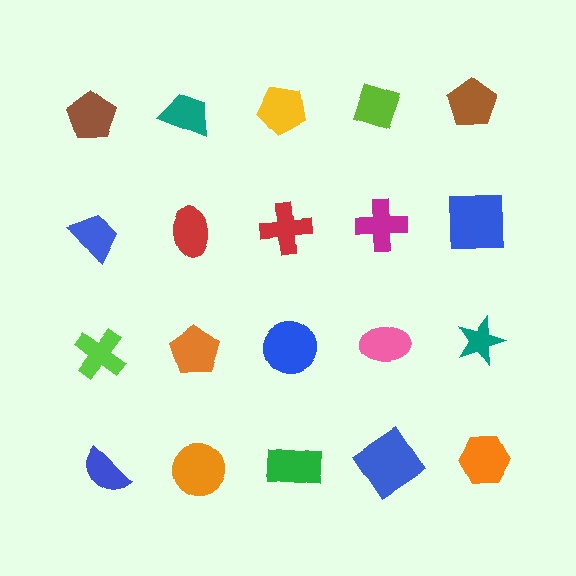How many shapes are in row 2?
5 shapes.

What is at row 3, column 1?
A lime cross.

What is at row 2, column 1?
A blue trapezoid.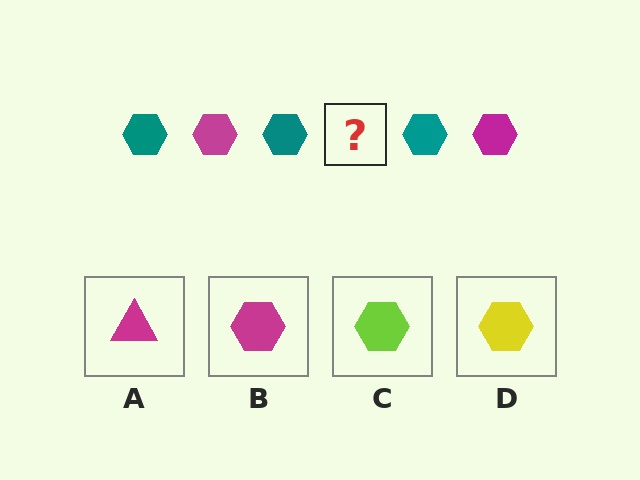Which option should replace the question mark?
Option B.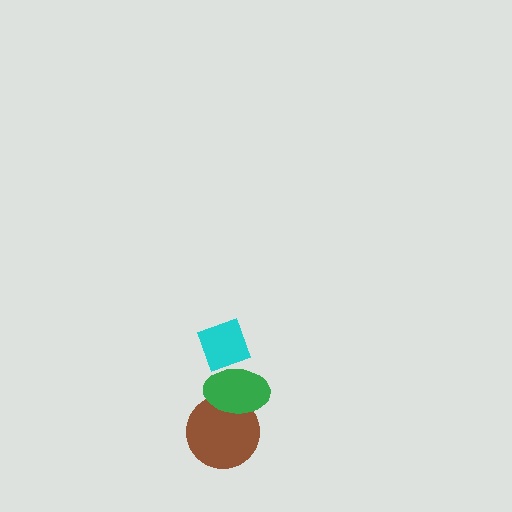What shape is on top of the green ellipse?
The cyan diamond is on top of the green ellipse.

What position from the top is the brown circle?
The brown circle is 3rd from the top.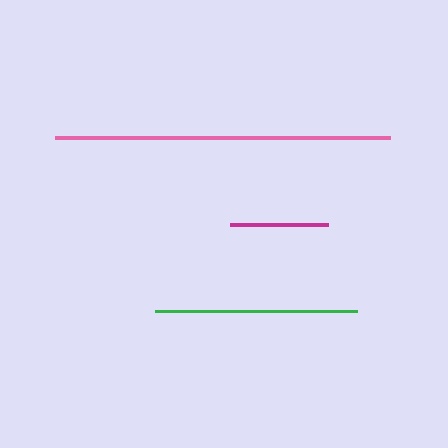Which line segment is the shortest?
The magenta line is the shortest at approximately 98 pixels.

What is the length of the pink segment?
The pink segment is approximately 335 pixels long.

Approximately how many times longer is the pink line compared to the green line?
The pink line is approximately 1.7 times the length of the green line.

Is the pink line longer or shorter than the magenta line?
The pink line is longer than the magenta line.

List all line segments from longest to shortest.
From longest to shortest: pink, green, magenta.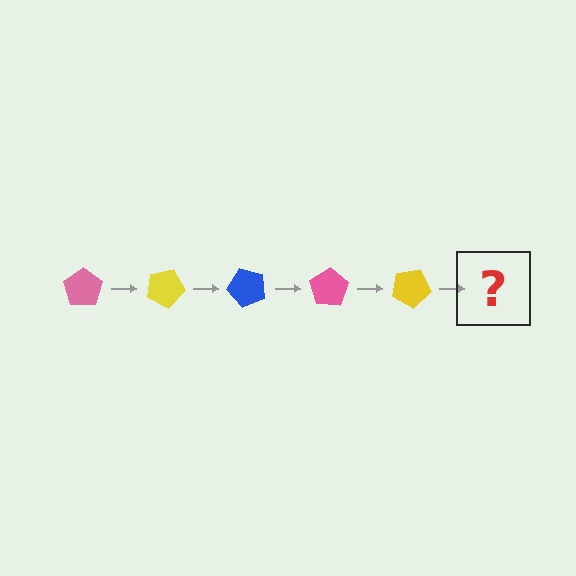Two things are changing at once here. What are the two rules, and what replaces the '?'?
The two rules are that it rotates 25 degrees each step and the color cycles through pink, yellow, and blue. The '?' should be a blue pentagon, rotated 125 degrees from the start.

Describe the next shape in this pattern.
It should be a blue pentagon, rotated 125 degrees from the start.